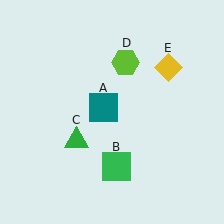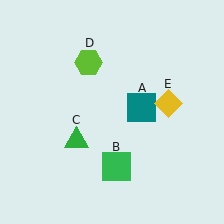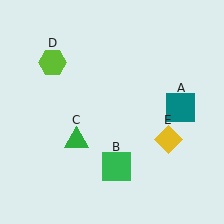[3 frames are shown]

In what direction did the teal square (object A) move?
The teal square (object A) moved right.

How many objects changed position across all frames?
3 objects changed position: teal square (object A), lime hexagon (object D), yellow diamond (object E).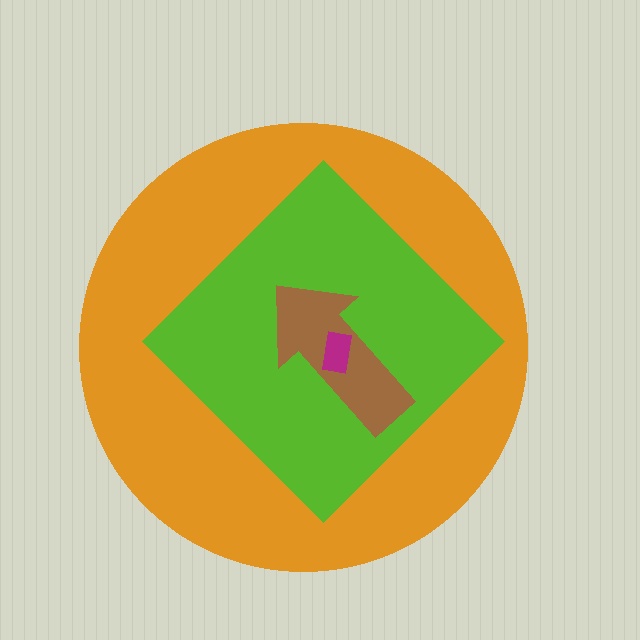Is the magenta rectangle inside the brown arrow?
Yes.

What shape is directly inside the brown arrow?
The magenta rectangle.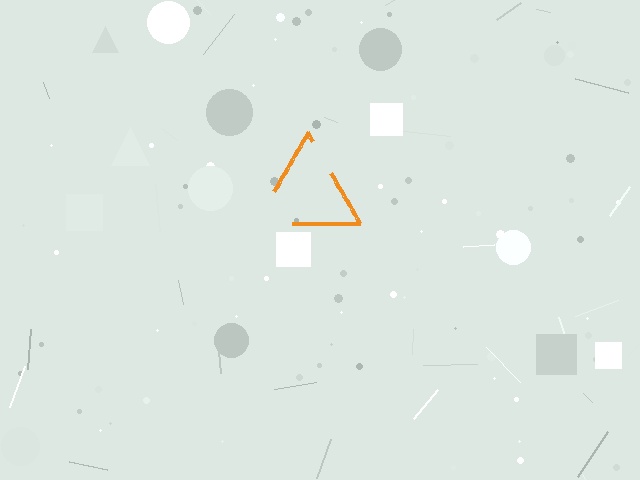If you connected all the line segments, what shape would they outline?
They would outline a triangle.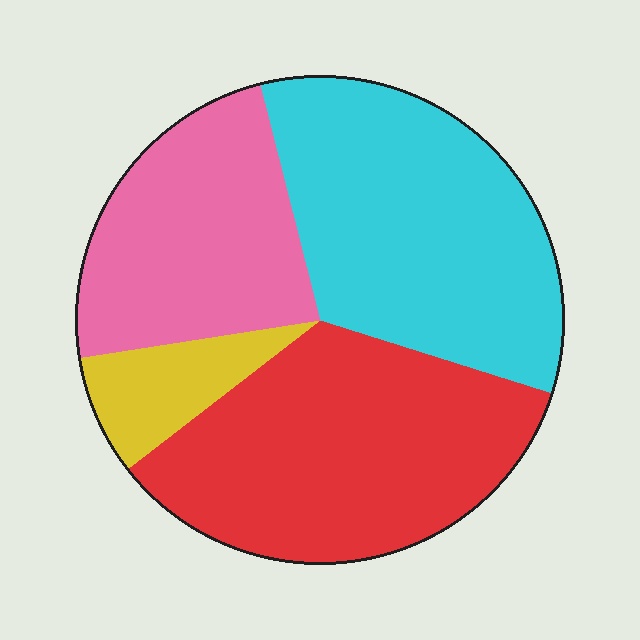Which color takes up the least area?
Yellow, at roughly 10%.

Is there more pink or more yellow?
Pink.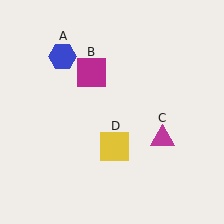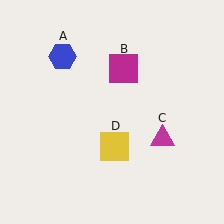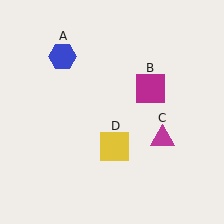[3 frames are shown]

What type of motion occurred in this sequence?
The magenta square (object B) rotated clockwise around the center of the scene.